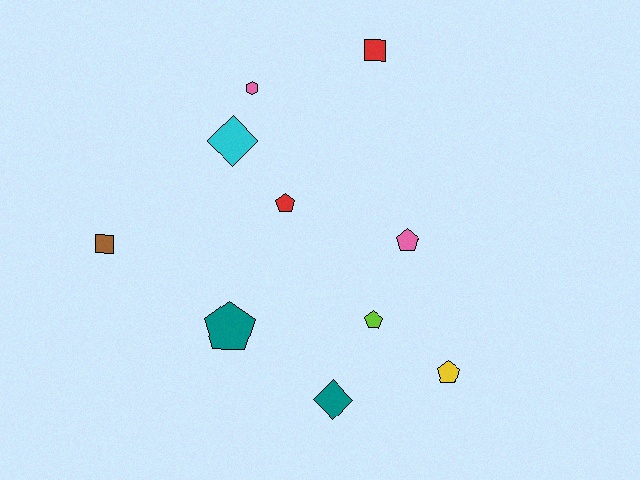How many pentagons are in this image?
There are 5 pentagons.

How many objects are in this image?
There are 10 objects.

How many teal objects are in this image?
There are 2 teal objects.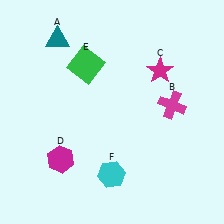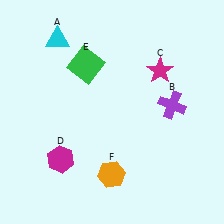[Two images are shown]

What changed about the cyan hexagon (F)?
In Image 1, F is cyan. In Image 2, it changed to orange.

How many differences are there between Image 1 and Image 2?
There are 3 differences between the two images.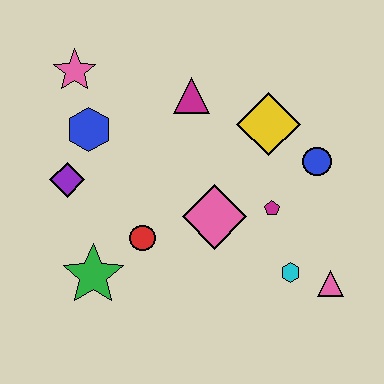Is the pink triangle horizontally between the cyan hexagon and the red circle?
No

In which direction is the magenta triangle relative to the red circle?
The magenta triangle is above the red circle.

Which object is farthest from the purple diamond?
The pink triangle is farthest from the purple diamond.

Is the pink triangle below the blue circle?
Yes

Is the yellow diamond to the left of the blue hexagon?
No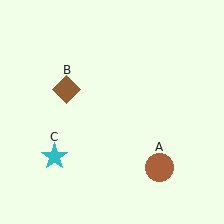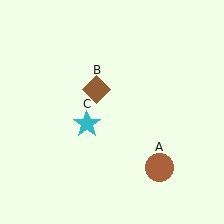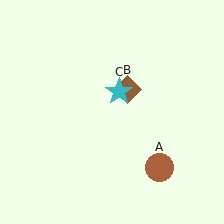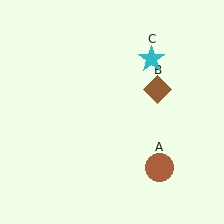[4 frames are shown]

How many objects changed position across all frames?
2 objects changed position: brown diamond (object B), cyan star (object C).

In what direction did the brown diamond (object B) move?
The brown diamond (object B) moved right.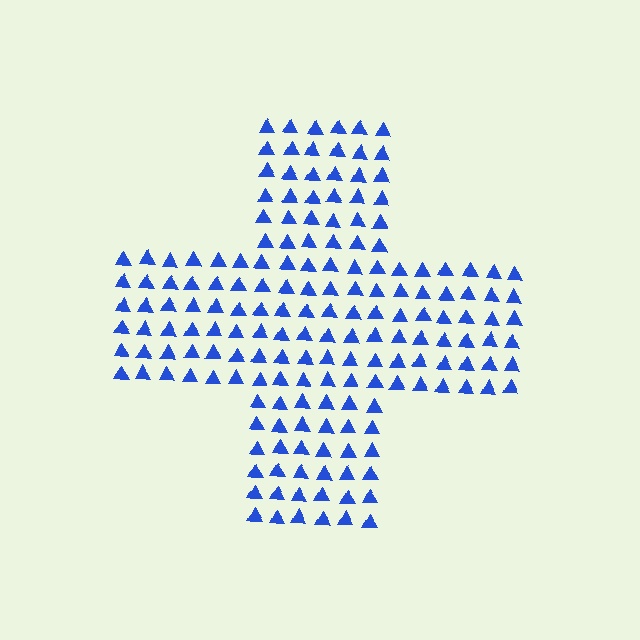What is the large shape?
The large shape is a cross.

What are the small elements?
The small elements are triangles.